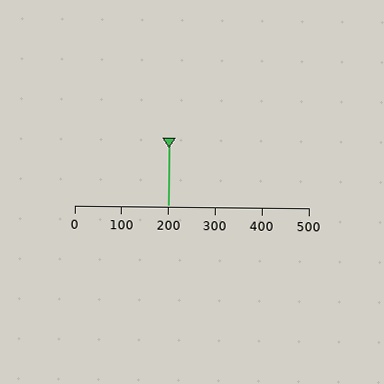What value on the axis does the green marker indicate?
The marker indicates approximately 200.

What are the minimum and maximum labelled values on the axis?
The axis runs from 0 to 500.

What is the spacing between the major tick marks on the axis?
The major ticks are spaced 100 apart.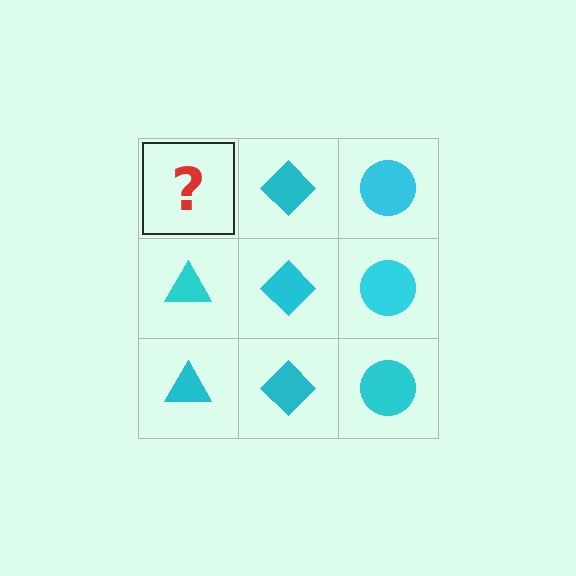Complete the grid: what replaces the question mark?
The question mark should be replaced with a cyan triangle.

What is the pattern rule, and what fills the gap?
The rule is that each column has a consistent shape. The gap should be filled with a cyan triangle.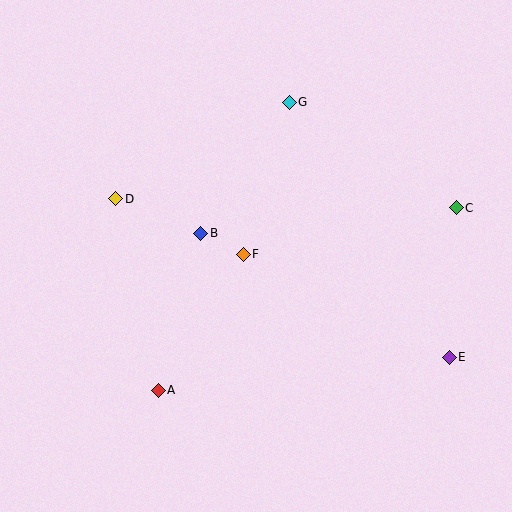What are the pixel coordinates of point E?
Point E is at (449, 357).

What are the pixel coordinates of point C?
Point C is at (456, 208).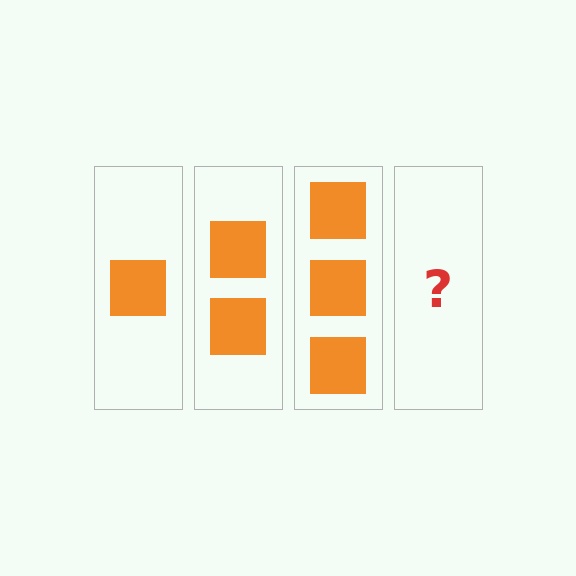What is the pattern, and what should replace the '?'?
The pattern is that each step adds one more square. The '?' should be 4 squares.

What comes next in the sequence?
The next element should be 4 squares.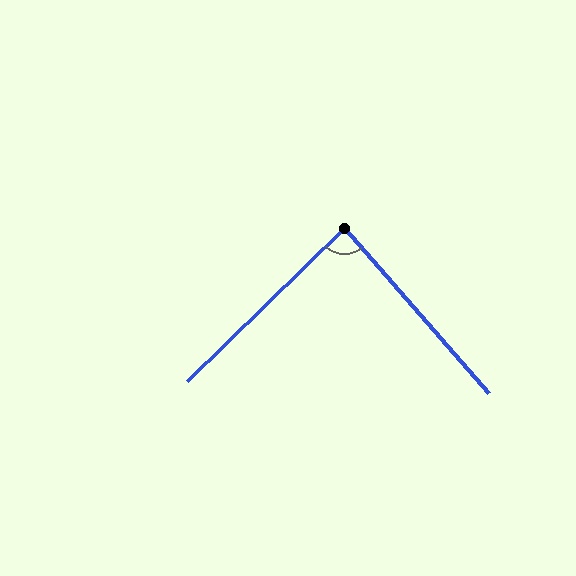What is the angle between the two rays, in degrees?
Approximately 87 degrees.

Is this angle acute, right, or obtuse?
It is approximately a right angle.